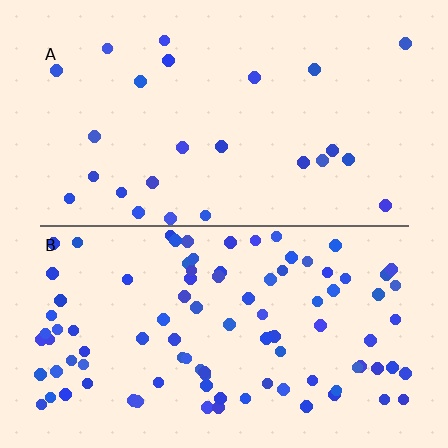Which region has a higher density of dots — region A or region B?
B (the bottom).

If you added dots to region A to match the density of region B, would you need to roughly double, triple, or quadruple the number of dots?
Approximately quadruple.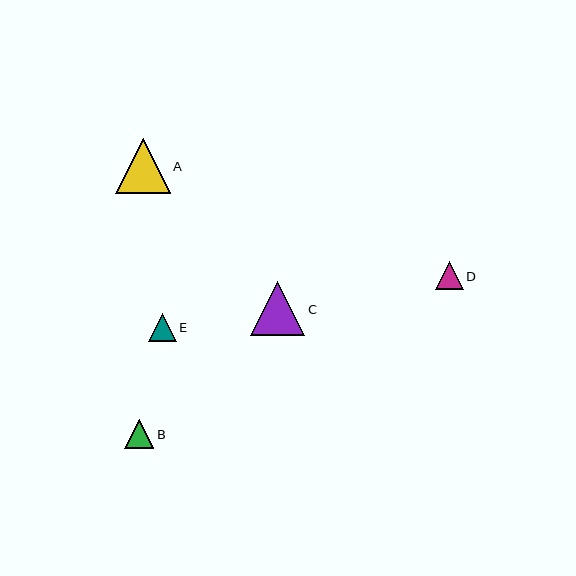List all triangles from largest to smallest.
From largest to smallest: A, C, B, E, D.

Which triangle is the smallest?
Triangle D is the smallest with a size of approximately 27 pixels.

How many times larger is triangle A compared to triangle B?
Triangle A is approximately 1.9 times the size of triangle B.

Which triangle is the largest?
Triangle A is the largest with a size of approximately 55 pixels.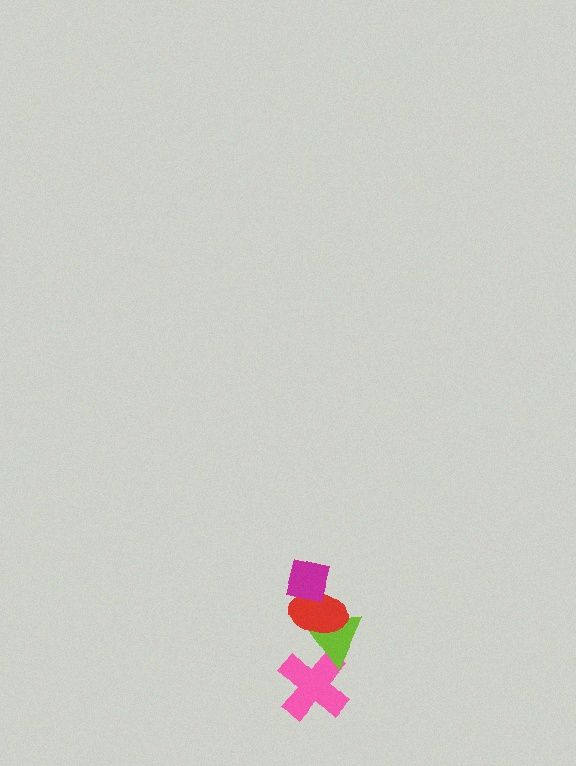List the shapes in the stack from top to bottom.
From top to bottom: the magenta square, the red ellipse, the lime triangle, the pink cross.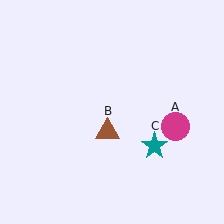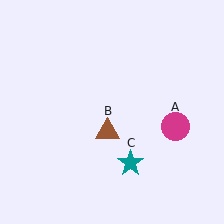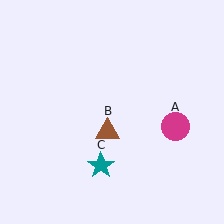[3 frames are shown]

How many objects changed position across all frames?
1 object changed position: teal star (object C).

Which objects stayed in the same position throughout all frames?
Magenta circle (object A) and brown triangle (object B) remained stationary.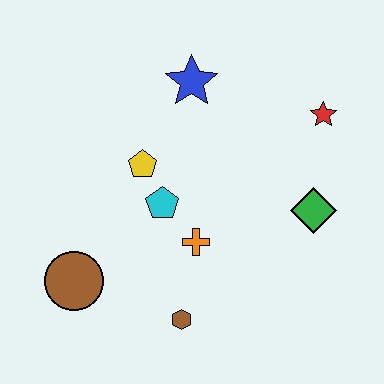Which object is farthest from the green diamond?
The brown circle is farthest from the green diamond.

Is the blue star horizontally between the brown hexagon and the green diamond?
Yes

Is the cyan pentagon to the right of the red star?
No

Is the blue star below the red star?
No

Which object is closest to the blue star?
The yellow pentagon is closest to the blue star.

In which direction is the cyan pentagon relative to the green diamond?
The cyan pentagon is to the left of the green diamond.